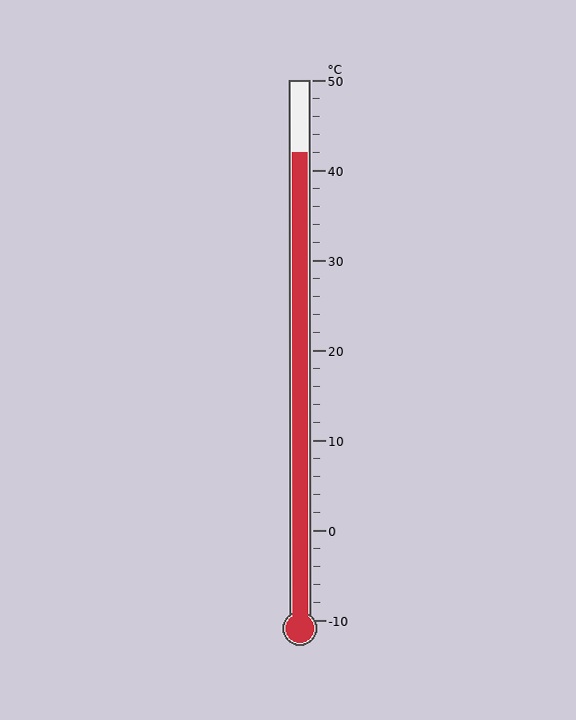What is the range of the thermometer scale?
The thermometer scale ranges from -10°C to 50°C.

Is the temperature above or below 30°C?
The temperature is above 30°C.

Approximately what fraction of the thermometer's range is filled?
The thermometer is filled to approximately 85% of its range.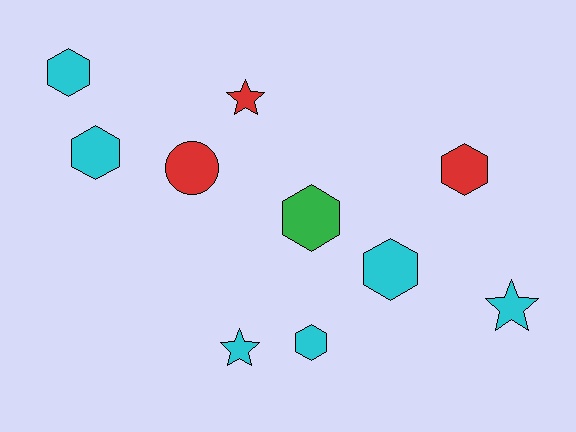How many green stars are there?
There are no green stars.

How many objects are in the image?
There are 10 objects.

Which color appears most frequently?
Cyan, with 6 objects.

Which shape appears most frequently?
Hexagon, with 6 objects.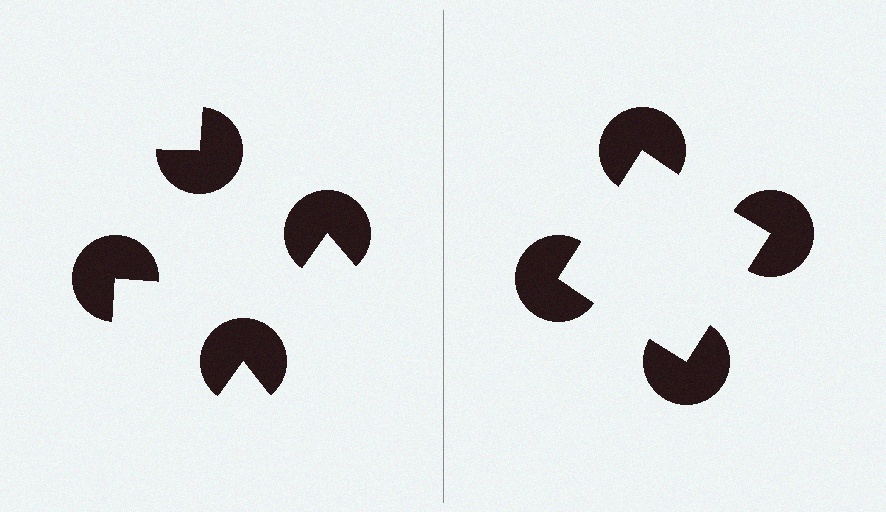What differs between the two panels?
The pac-man discs are positioned identically on both sides; only the wedge orientations differ. On the right they align to a square; on the left they are misaligned.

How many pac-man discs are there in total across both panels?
8 — 4 on each side.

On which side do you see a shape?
An illusory square appears on the right side. On the left side the wedge cuts are rotated, so no coherent shape forms.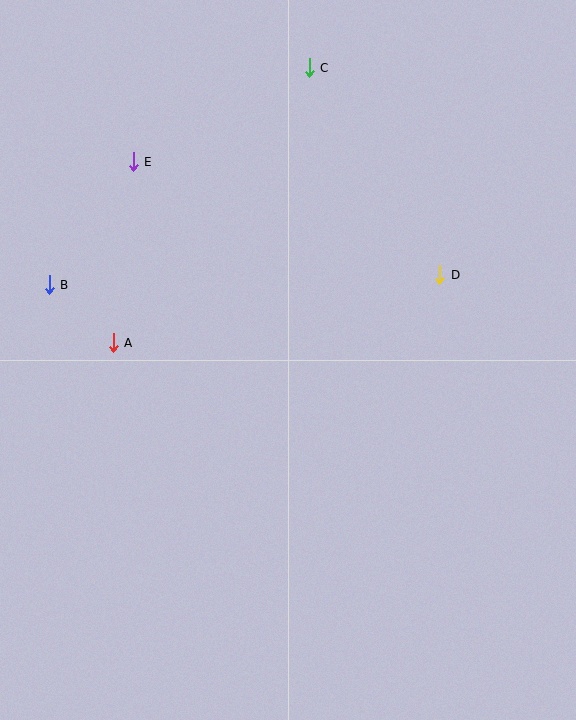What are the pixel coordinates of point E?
Point E is at (133, 162).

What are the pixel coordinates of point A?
Point A is at (113, 343).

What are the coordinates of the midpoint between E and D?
The midpoint between E and D is at (287, 218).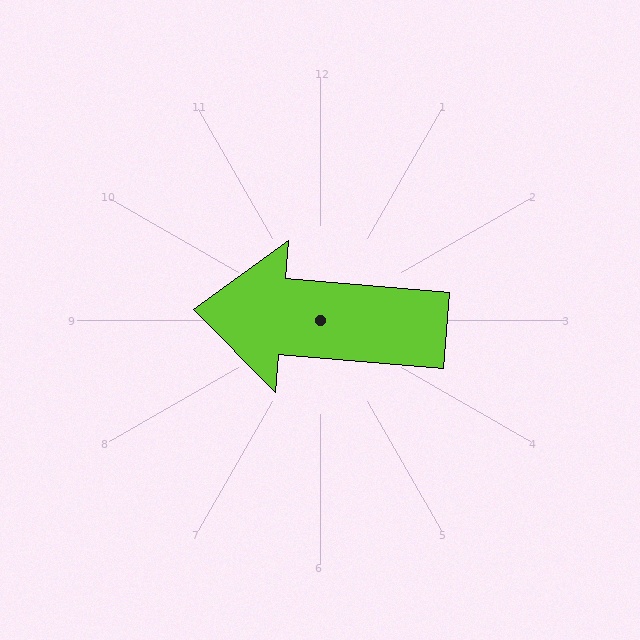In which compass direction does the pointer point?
West.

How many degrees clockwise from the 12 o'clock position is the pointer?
Approximately 275 degrees.